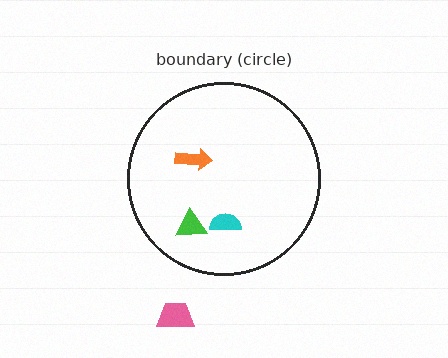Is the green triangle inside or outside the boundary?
Inside.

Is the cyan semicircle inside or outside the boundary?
Inside.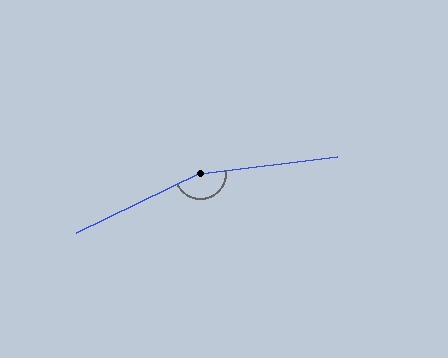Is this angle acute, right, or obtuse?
It is obtuse.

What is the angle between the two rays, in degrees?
Approximately 161 degrees.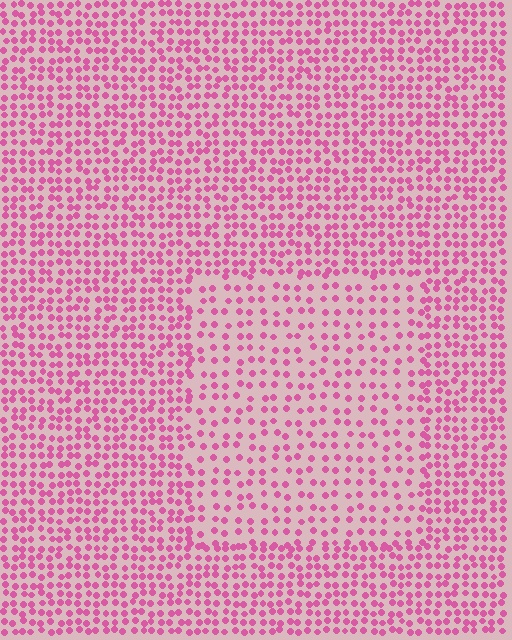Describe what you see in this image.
The image contains small pink elements arranged at two different densities. A rectangle-shaped region is visible where the elements are less densely packed than the surrounding area.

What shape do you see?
I see a rectangle.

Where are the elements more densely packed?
The elements are more densely packed outside the rectangle boundary.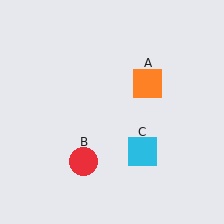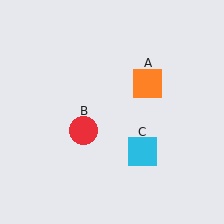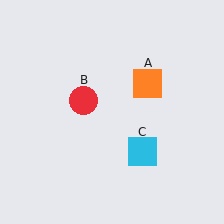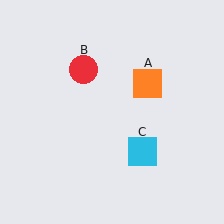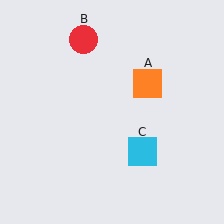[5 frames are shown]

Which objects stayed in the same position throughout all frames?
Orange square (object A) and cyan square (object C) remained stationary.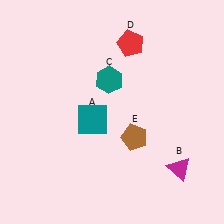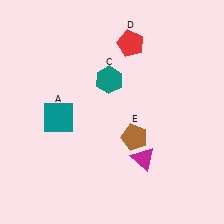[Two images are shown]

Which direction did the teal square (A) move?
The teal square (A) moved left.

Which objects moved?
The objects that moved are: the teal square (A), the magenta triangle (B).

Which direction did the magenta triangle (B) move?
The magenta triangle (B) moved left.